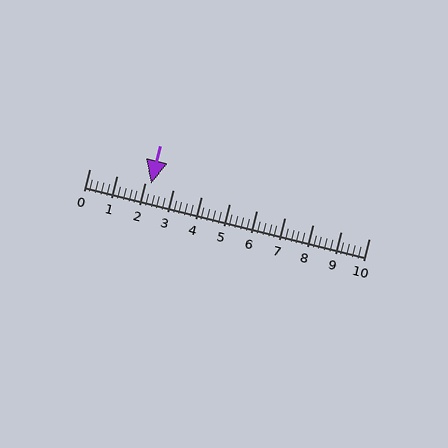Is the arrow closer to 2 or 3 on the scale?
The arrow is closer to 2.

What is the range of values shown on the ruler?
The ruler shows values from 0 to 10.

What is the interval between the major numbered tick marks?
The major tick marks are spaced 1 units apart.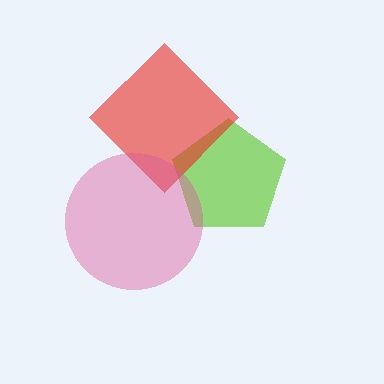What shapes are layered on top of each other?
The layered shapes are: a lime pentagon, a red diamond, a pink circle.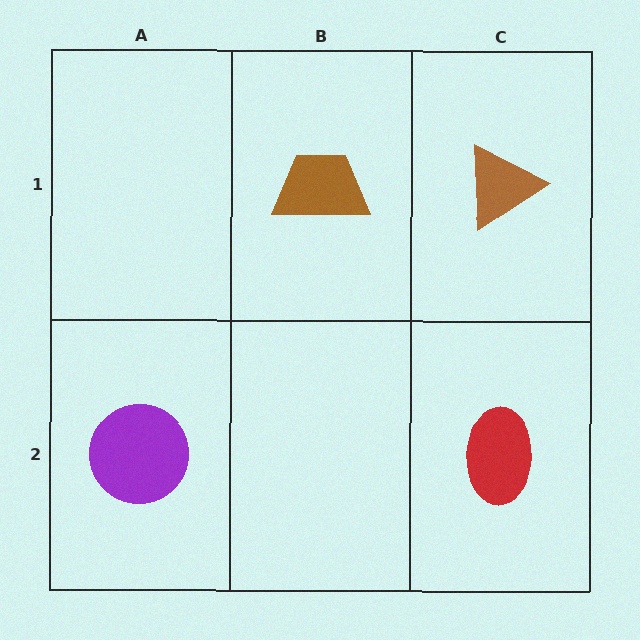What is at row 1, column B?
A brown trapezoid.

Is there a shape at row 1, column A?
No, that cell is empty.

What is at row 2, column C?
A red ellipse.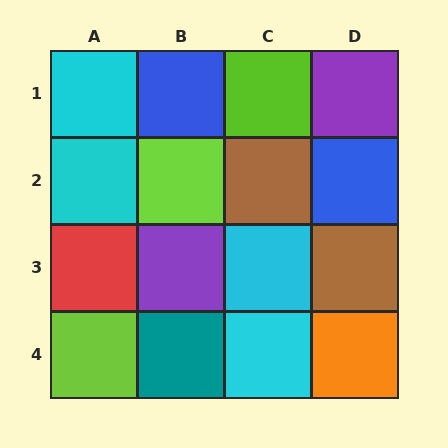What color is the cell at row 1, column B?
Blue.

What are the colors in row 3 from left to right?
Red, purple, cyan, brown.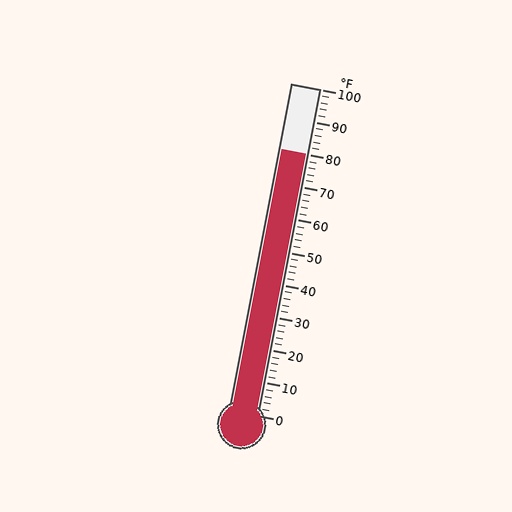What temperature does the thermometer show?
The thermometer shows approximately 80°F.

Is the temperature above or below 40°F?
The temperature is above 40°F.